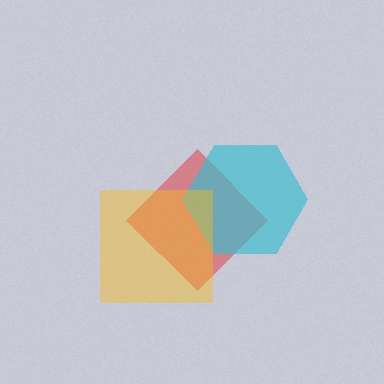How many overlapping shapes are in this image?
There are 3 overlapping shapes in the image.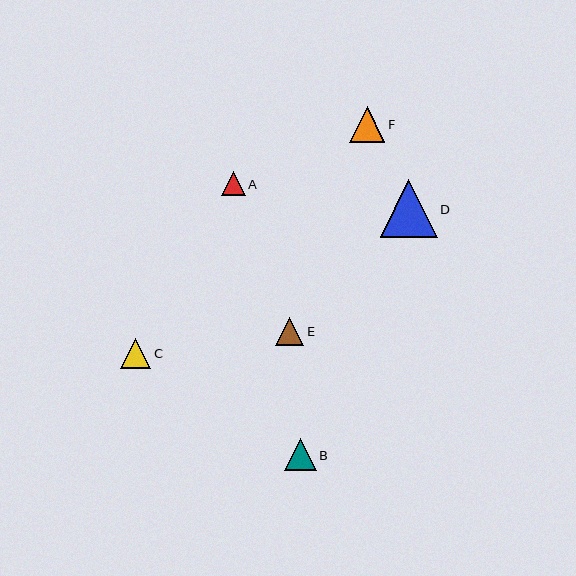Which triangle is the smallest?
Triangle A is the smallest with a size of approximately 24 pixels.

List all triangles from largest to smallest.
From largest to smallest: D, F, B, C, E, A.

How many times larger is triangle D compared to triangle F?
Triangle D is approximately 1.6 times the size of triangle F.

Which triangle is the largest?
Triangle D is the largest with a size of approximately 57 pixels.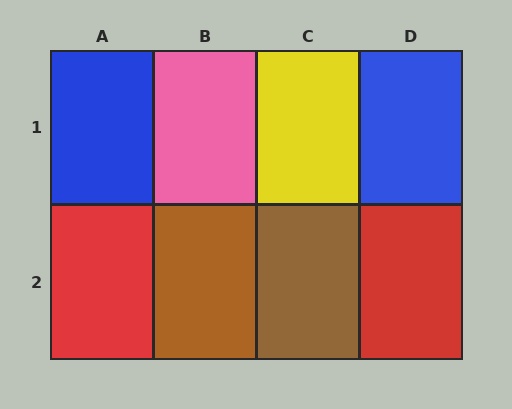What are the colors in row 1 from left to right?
Blue, pink, yellow, blue.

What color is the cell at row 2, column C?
Brown.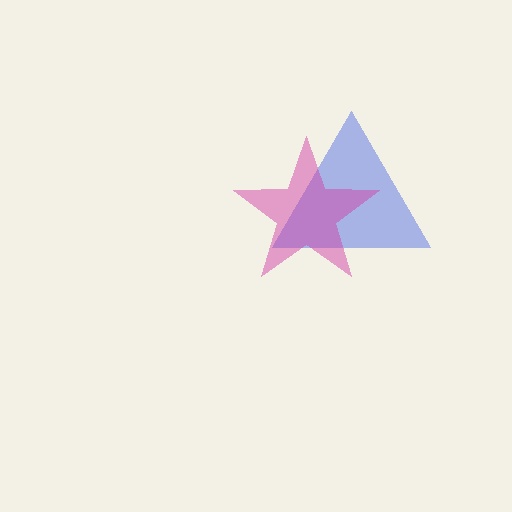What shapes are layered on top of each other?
The layered shapes are: a blue triangle, a magenta star.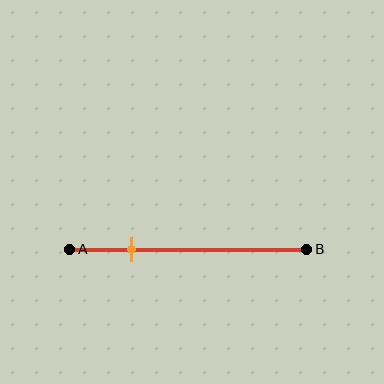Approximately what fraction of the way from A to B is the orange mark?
The orange mark is approximately 25% of the way from A to B.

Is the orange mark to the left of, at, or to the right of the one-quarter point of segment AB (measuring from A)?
The orange mark is approximately at the one-quarter point of segment AB.